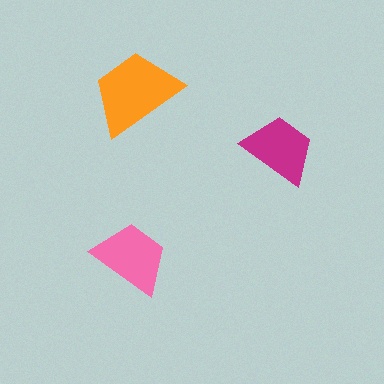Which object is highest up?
The orange trapezoid is topmost.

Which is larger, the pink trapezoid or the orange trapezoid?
The orange one.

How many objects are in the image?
There are 3 objects in the image.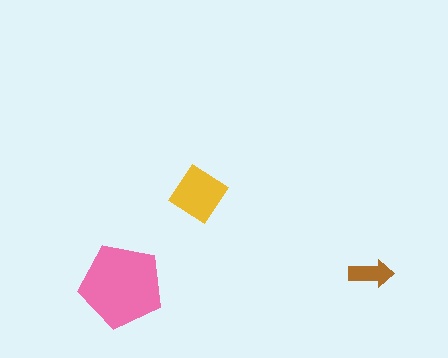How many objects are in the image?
There are 3 objects in the image.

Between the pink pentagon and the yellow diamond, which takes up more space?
The pink pentagon.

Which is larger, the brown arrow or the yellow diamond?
The yellow diamond.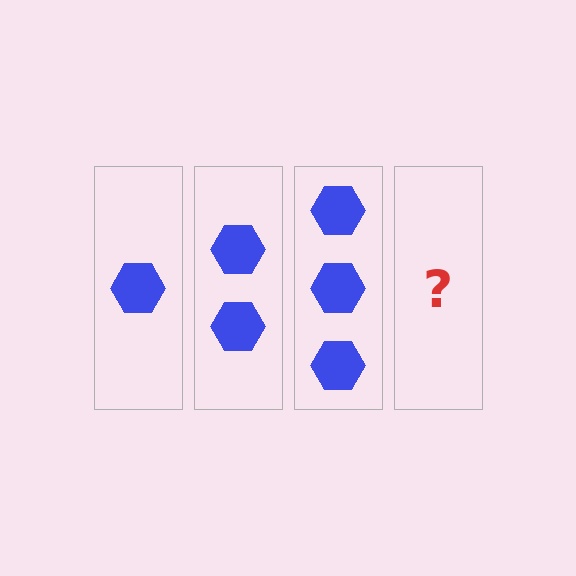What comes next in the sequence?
The next element should be 4 hexagons.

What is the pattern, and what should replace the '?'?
The pattern is that each step adds one more hexagon. The '?' should be 4 hexagons.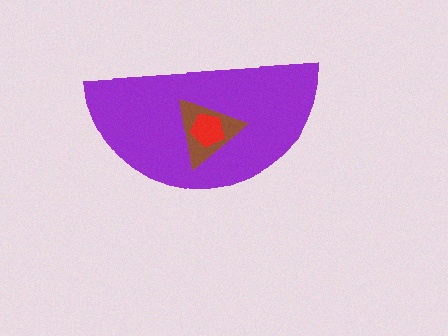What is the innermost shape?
The red pentagon.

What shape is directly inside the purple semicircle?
The brown triangle.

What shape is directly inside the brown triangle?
The red pentagon.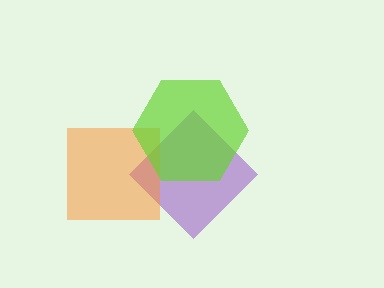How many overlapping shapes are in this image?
There are 3 overlapping shapes in the image.